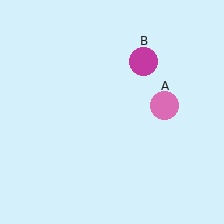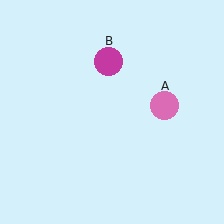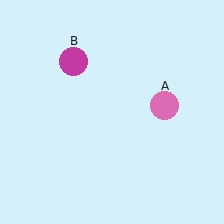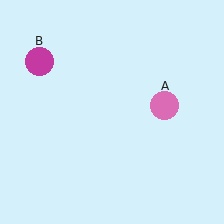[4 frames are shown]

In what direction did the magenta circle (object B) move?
The magenta circle (object B) moved left.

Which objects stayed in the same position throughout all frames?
Pink circle (object A) remained stationary.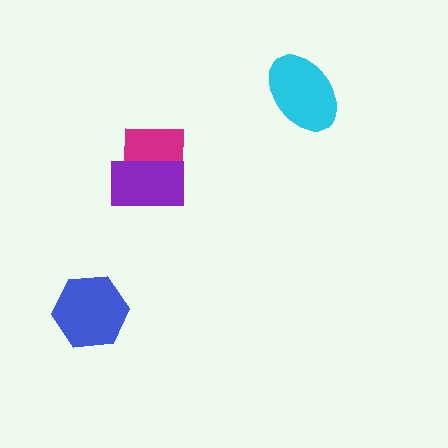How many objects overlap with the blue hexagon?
0 objects overlap with the blue hexagon.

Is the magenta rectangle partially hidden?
Yes, it is partially covered by another shape.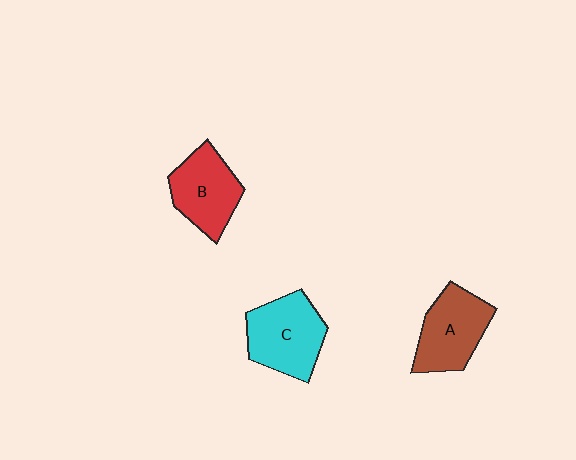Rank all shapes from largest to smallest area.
From largest to smallest: C (cyan), A (brown), B (red).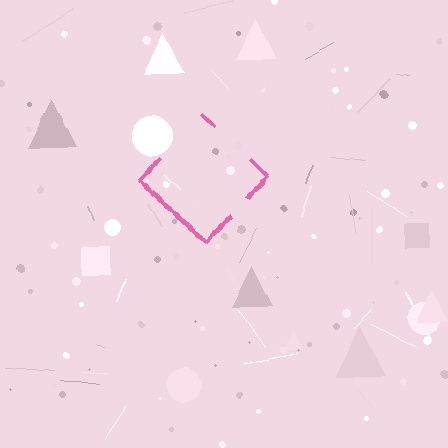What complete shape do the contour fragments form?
The contour fragments form a diamond.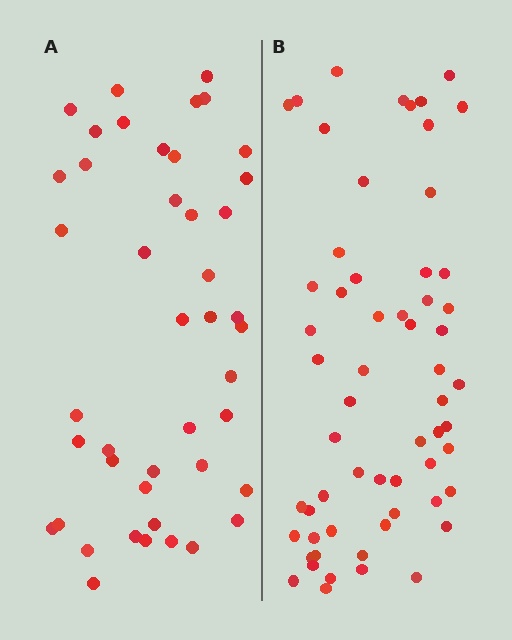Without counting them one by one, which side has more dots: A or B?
Region B (the right region) has more dots.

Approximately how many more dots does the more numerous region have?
Region B has approximately 15 more dots than region A.